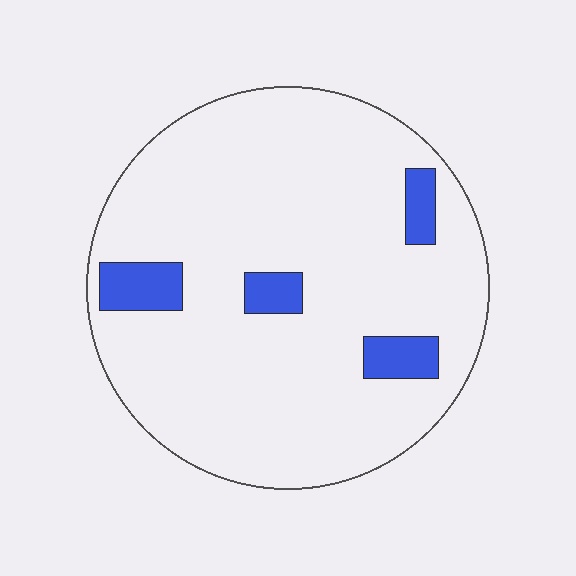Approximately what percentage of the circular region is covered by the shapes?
Approximately 10%.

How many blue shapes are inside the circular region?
4.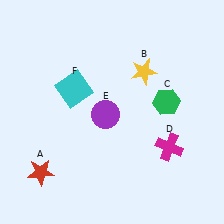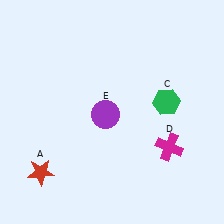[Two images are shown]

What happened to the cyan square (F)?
The cyan square (F) was removed in Image 2. It was in the top-left area of Image 1.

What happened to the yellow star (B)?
The yellow star (B) was removed in Image 2. It was in the top-right area of Image 1.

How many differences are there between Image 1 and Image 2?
There are 2 differences between the two images.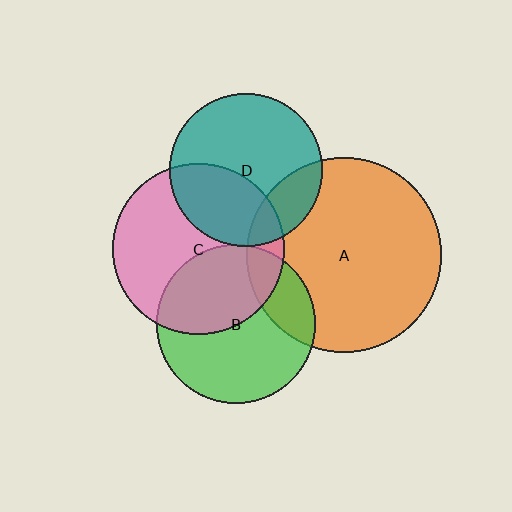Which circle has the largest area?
Circle A (orange).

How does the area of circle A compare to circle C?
Approximately 1.3 times.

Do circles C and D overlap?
Yes.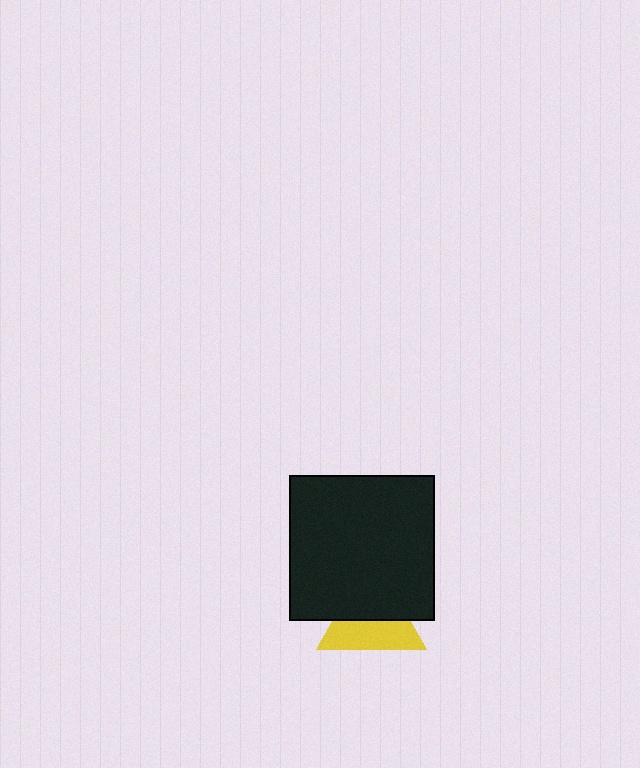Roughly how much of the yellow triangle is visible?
About half of it is visible (roughly 49%).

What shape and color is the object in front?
The object in front is a black square.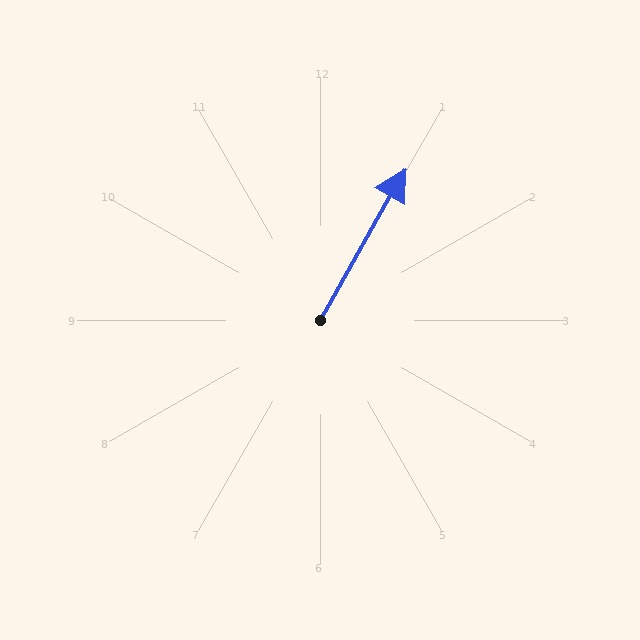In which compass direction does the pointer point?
Northeast.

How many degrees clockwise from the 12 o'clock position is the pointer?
Approximately 29 degrees.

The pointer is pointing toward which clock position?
Roughly 1 o'clock.